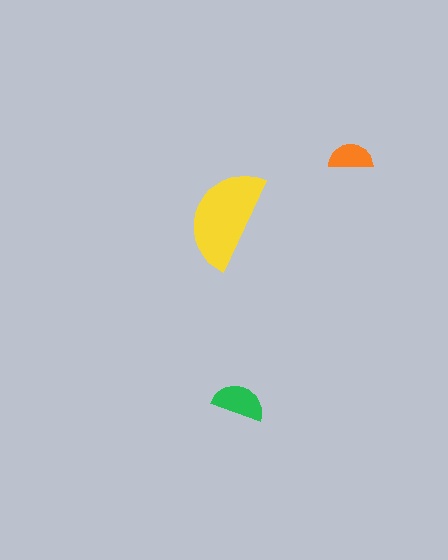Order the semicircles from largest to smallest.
the yellow one, the green one, the orange one.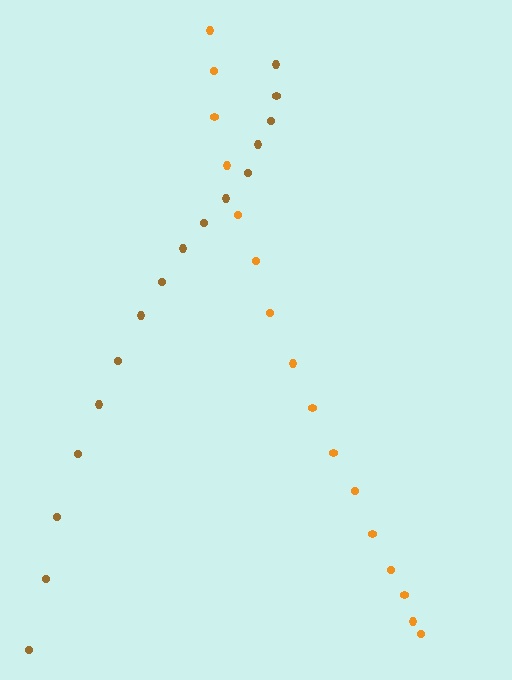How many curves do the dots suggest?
There are 2 distinct paths.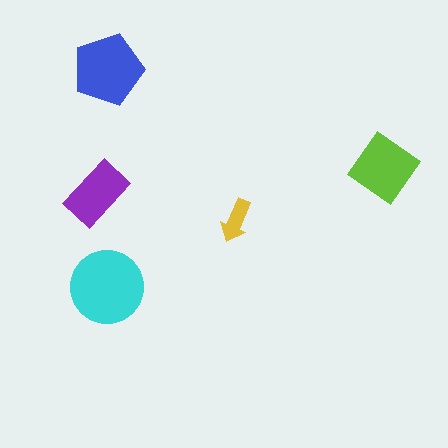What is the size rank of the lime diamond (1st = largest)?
3rd.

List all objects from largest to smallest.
The cyan circle, the blue pentagon, the lime diamond, the purple rectangle, the yellow arrow.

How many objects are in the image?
There are 5 objects in the image.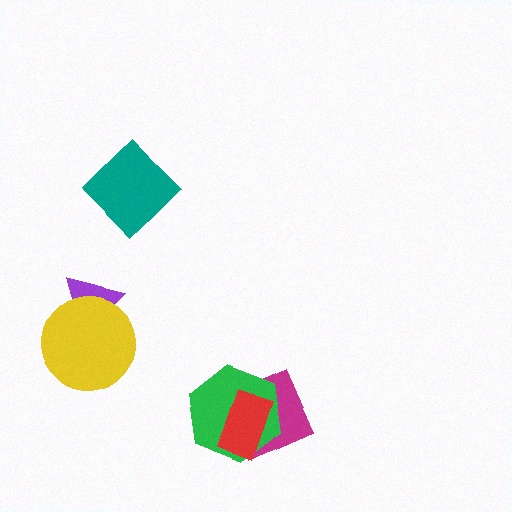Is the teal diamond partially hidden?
No, no other shape covers it.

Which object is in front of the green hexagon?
The red rectangle is in front of the green hexagon.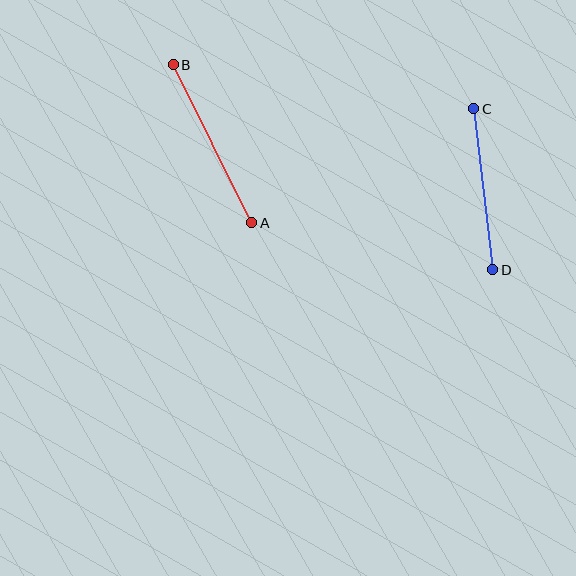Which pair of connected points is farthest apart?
Points A and B are farthest apart.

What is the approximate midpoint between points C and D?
The midpoint is at approximately (483, 189) pixels.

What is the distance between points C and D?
The distance is approximately 162 pixels.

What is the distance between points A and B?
The distance is approximately 176 pixels.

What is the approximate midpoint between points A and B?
The midpoint is at approximately (212, 144) pixels.